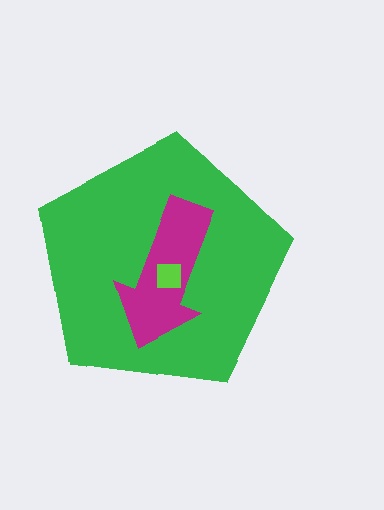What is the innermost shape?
The lime square.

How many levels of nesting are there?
3.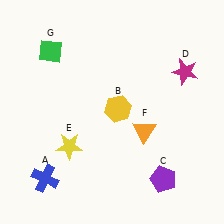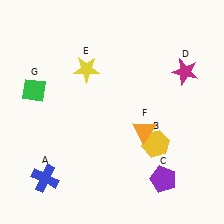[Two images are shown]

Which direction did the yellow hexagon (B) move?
The yellow hexagon (B) moved right.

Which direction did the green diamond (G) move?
The green diamond (G) moved down.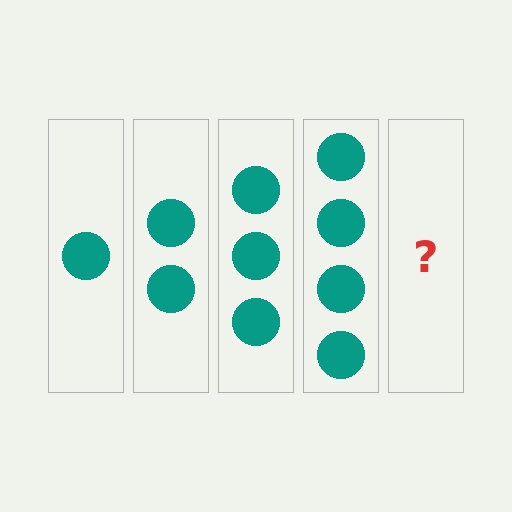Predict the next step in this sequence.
The next step is 5 circles.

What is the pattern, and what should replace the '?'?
The pattern is that each step adds one more circle. The '?' should be 5 circles.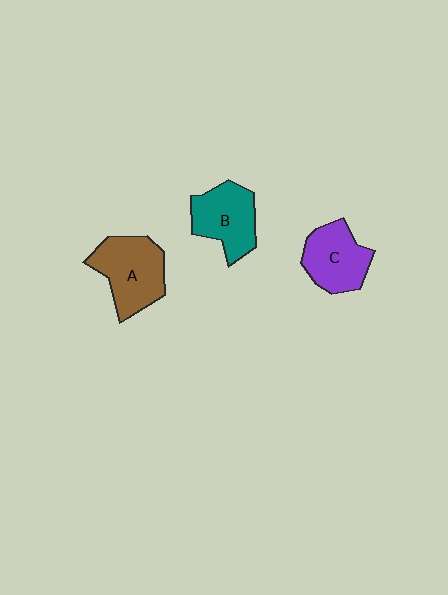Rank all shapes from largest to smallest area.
From largest to smallest: A (brown), B (teal), C (purple).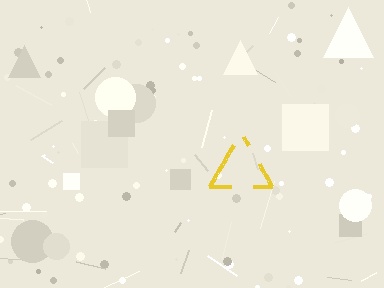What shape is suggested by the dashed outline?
The dashed outline suggests a triangle.